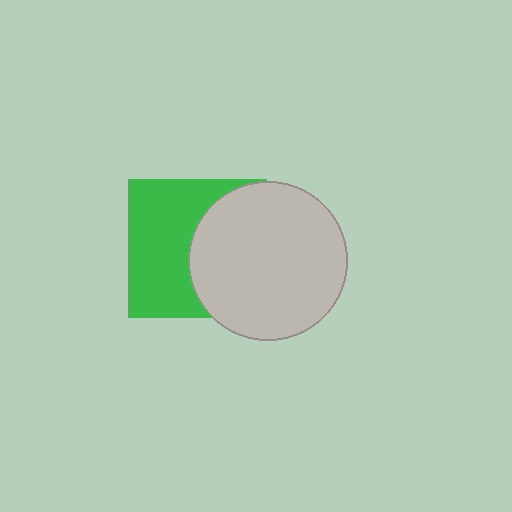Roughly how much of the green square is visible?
About half of it is visible (roughly 53%).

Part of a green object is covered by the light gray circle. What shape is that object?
It is a square.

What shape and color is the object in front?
The object in front is a light gray circle.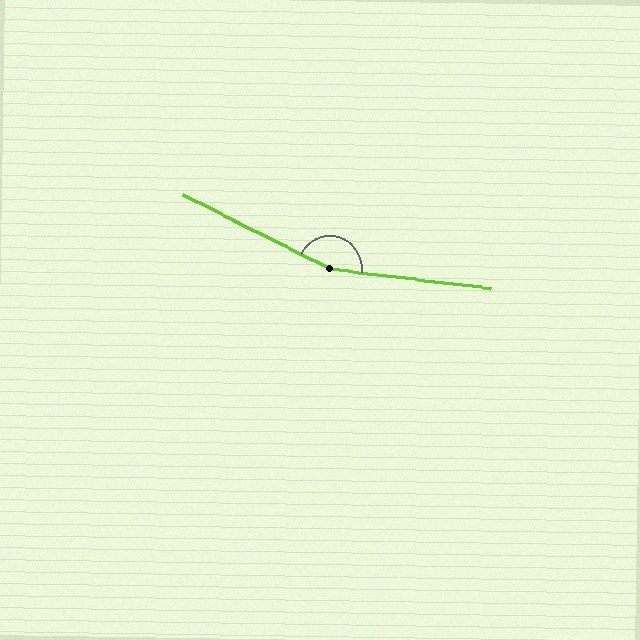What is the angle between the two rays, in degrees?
Approximately 160 degrees.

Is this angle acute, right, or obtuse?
It is obtuse.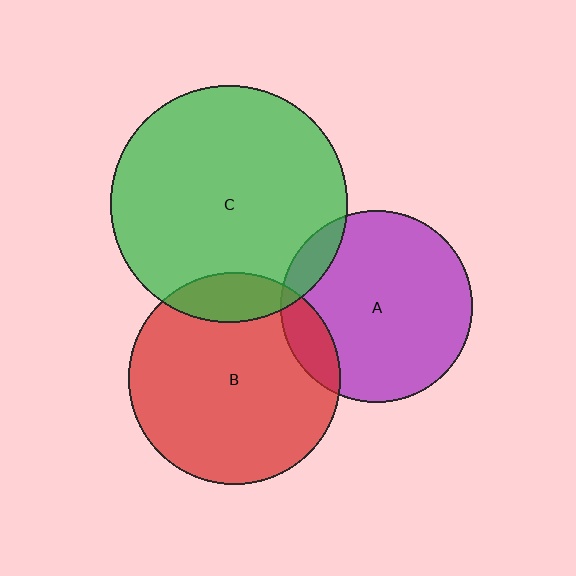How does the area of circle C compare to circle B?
Approximately 1.3 times.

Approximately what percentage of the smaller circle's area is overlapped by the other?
Approximately 10%.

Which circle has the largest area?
Circle C (green).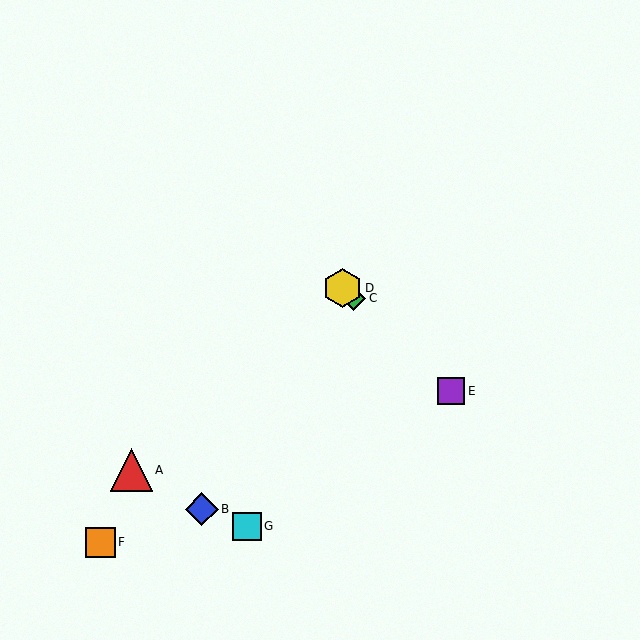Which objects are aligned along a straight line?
Objects C, D, E are aligned along a straight line.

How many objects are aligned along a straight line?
3 objects (C, D, E) are aligned along a straight line.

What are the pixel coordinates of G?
Object G is at (247, 526).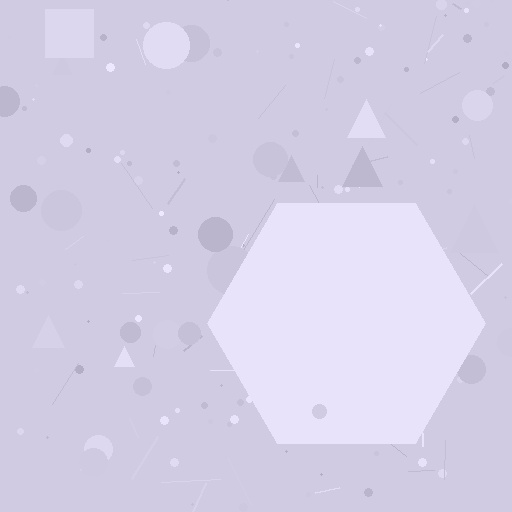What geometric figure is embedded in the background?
A hexagon is embedded in the background.